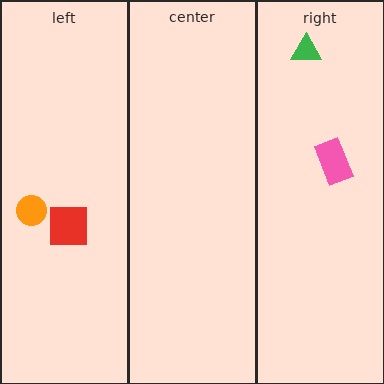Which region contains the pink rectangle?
The right region.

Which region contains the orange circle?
The left region.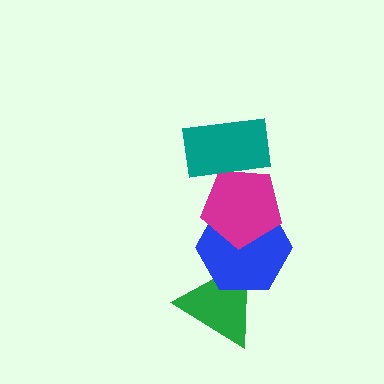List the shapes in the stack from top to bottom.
From top to bottom: the teal rectangle, the magenta pentagon, the blue hexagon, the green triangle.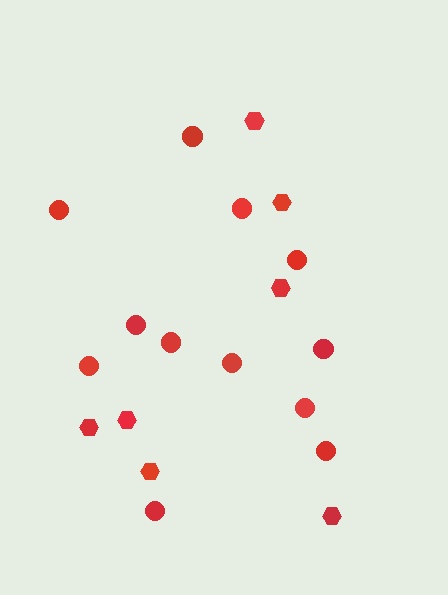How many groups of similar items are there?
There are 2 groups: one group of hexagons (7) and one group of circles (12).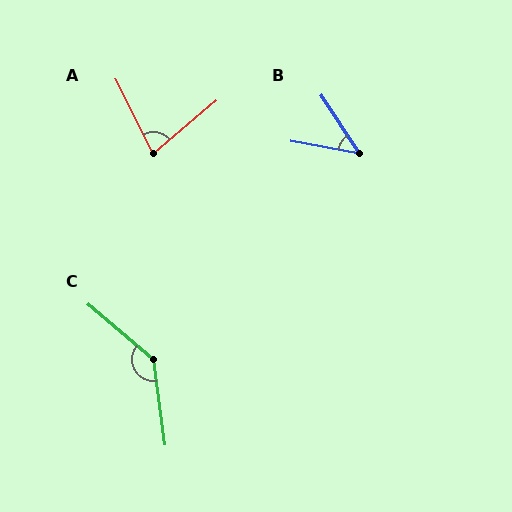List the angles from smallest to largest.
B (47°), A (76°), C (138°).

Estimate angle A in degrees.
Approximately 76 degrees.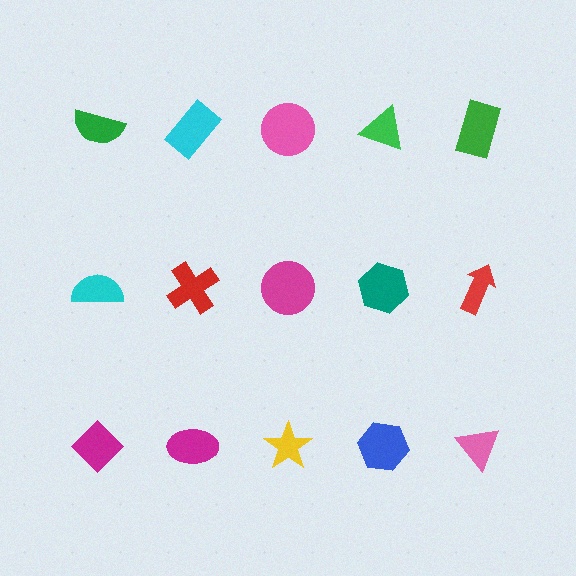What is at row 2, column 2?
A red cross.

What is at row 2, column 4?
A teal hexagon.